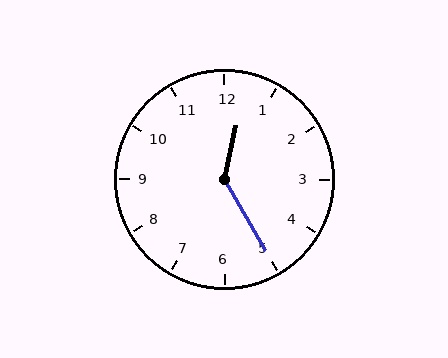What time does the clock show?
12:25.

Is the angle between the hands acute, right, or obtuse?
It is obtuse.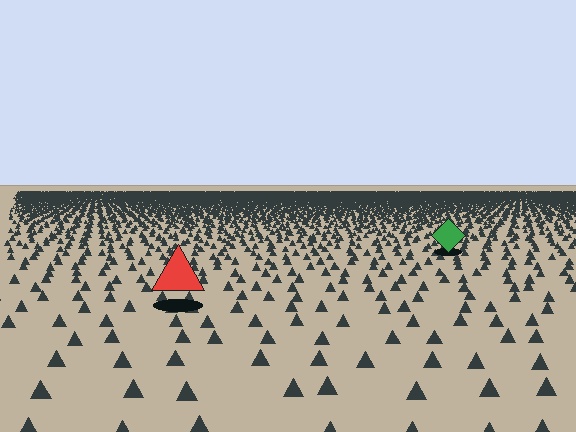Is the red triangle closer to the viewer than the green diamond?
Yes. The red triangle is closer — you can tell from the texture gradient: the ground texture is coarser near it.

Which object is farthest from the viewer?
The green diamond is farthest from the viewer. It appears smaller and the ground texture around it is denser.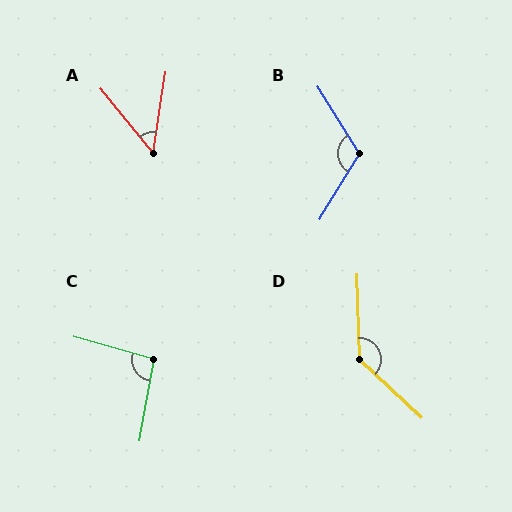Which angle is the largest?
D, at approximately 135 degrees.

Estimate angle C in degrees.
Approximately 95 degrees.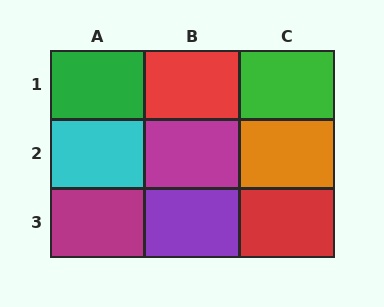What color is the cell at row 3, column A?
Magenta.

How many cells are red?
2 cells are red.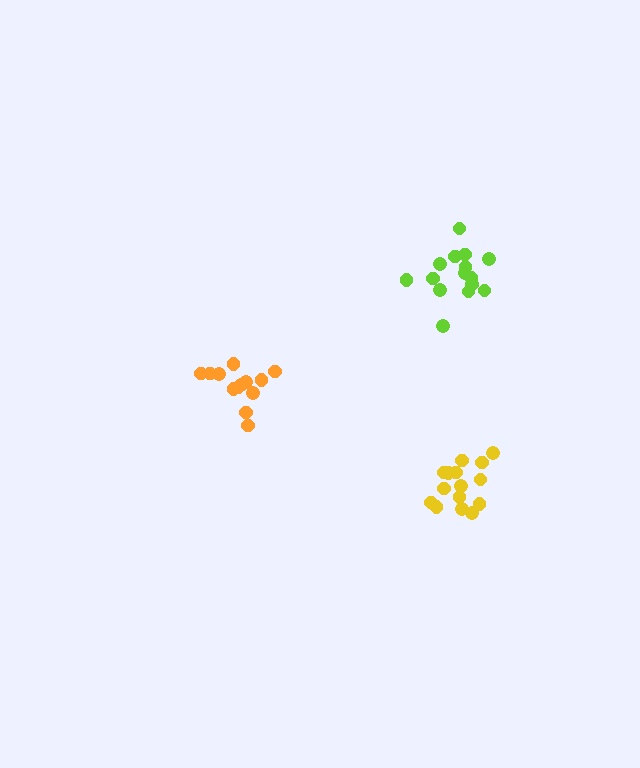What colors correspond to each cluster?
The clusters are colored: orange, lime, yellow.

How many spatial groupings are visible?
There are 3 spatial groupings.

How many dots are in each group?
Group 1: 13 dots, Group 2: 15 dots, Group 3: 15 dots (43 total).